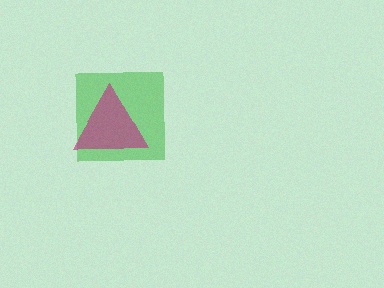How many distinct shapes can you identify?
There are 2 distinct shapes: a green square, a magenta triangle.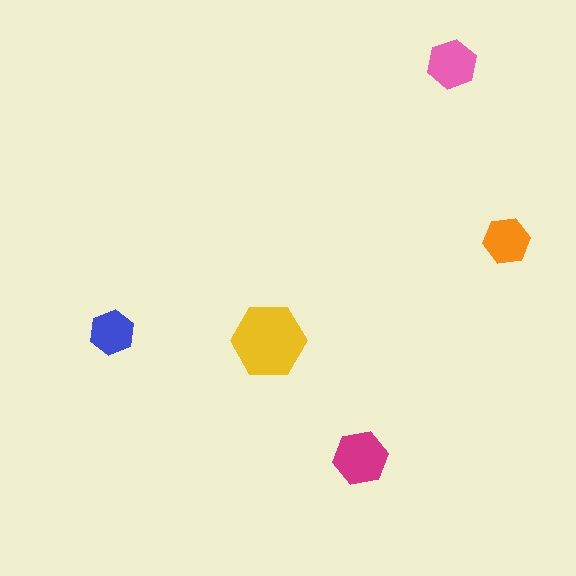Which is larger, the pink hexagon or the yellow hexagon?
The yellow one.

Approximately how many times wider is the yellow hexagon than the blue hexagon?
About 1.5 times wider.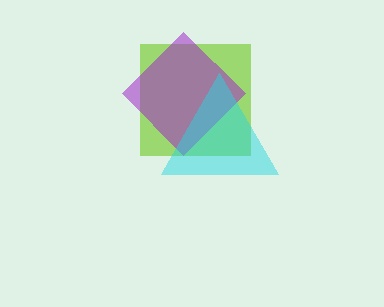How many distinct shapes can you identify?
There are 3 distinct shapes: a lime square, a purple diamond, a cyan triangle.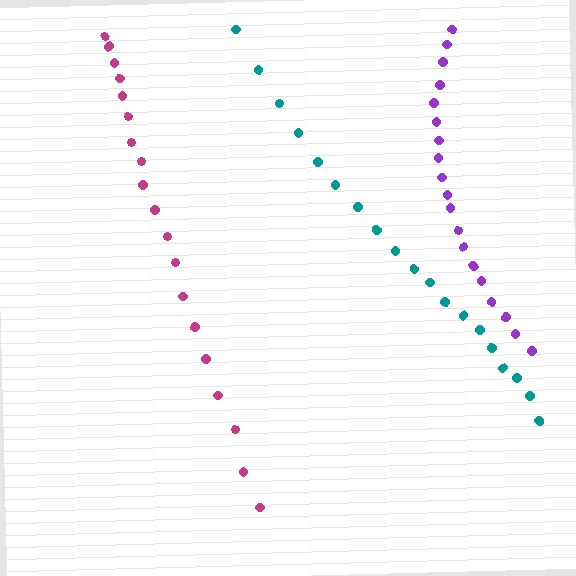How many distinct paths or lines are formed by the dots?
There are 3 distinct paths.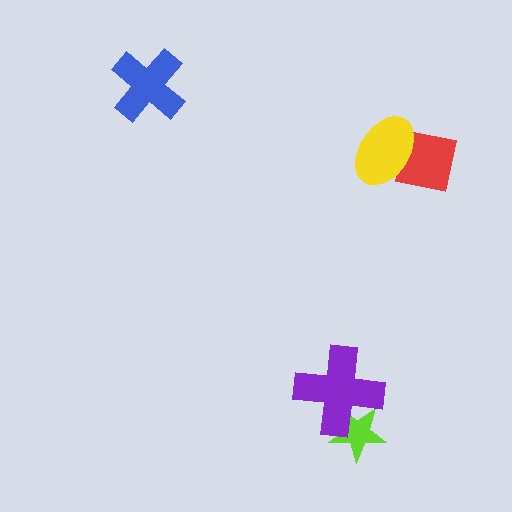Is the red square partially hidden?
Yes, it is partially covered by another shape.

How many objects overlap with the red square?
1 object overlaps with the red square.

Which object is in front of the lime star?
The purple cross is in front of the lime star.